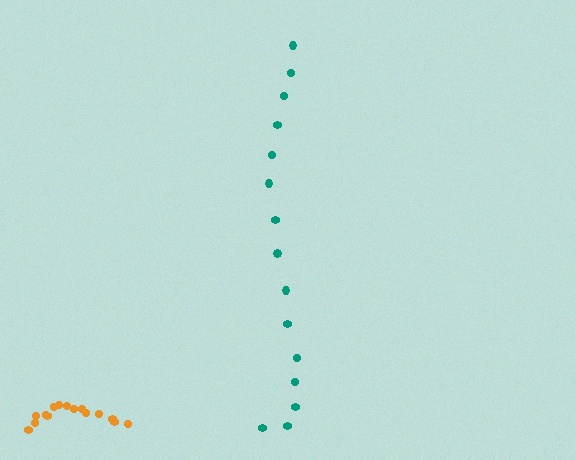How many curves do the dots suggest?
There are 2 distinct paths.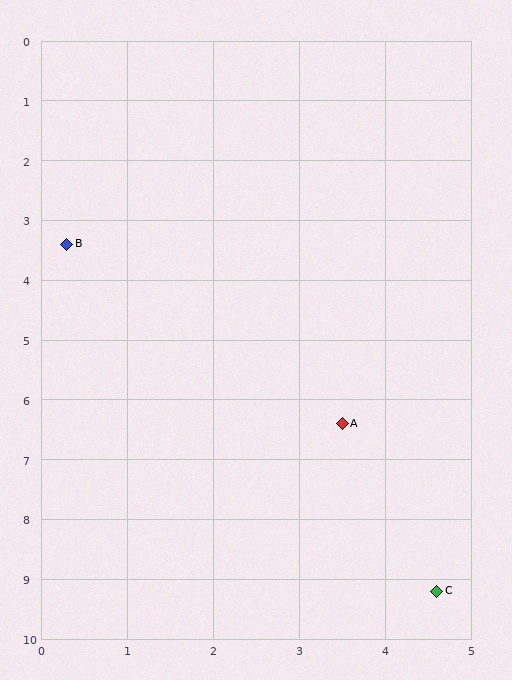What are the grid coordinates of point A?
Point A is at approximately (3.5, 6.4).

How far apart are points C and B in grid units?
Points C and B are about 7.2 grid units apart.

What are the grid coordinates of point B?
Point B is at approximately (0.3, 3.4).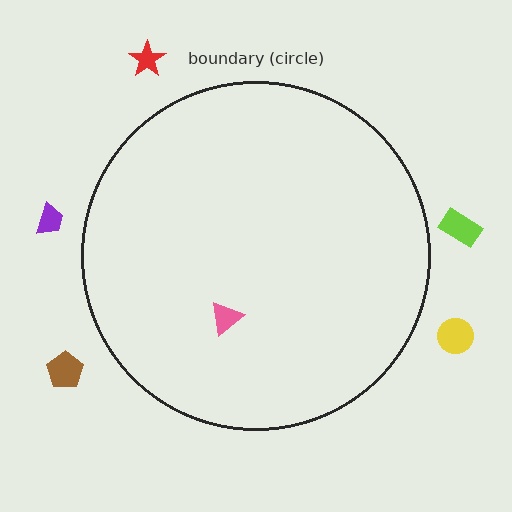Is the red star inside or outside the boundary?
Outside.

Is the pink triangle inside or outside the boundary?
Inside.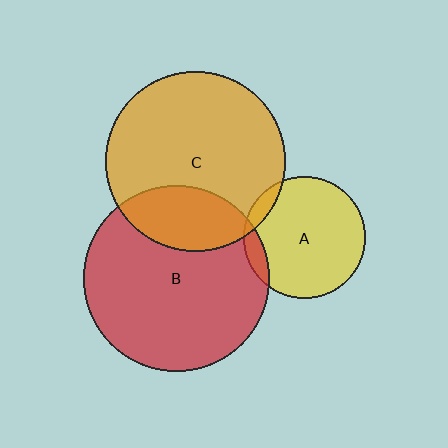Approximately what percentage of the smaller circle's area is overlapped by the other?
Approximately 10%.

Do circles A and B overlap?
Yes.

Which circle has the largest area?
Circle B (red).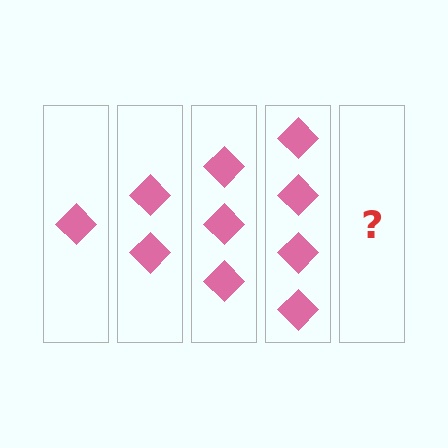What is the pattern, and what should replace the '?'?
The pattern is that each step adds one more diamond. The '?' should be 5 diamonds.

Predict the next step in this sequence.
The next step is 5 diamonds.